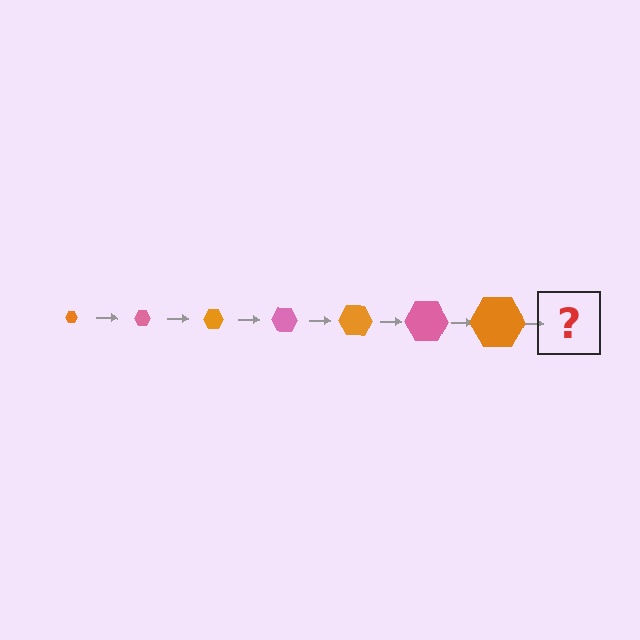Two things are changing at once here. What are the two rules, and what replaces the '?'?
The two rules are that the hexagon grows larger each step and the color cycles through orange and pink. The '?' should be a pink hexagon, larger than the previous one.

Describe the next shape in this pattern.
It should be a pink hexagon, larger than the previous one.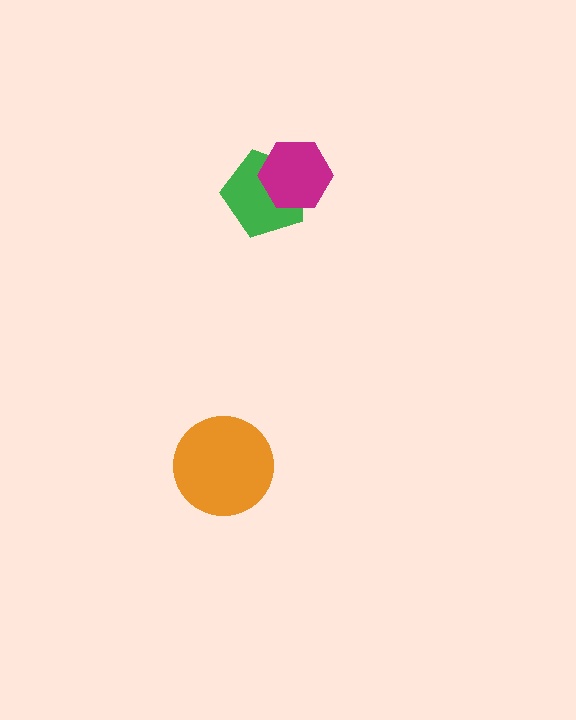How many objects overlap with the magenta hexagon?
1 object overlaps with the magenta hexagon.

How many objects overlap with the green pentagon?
1 object overlaps with the green pentagon.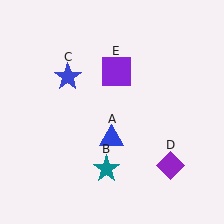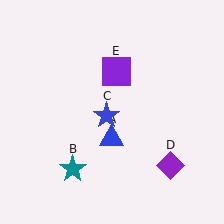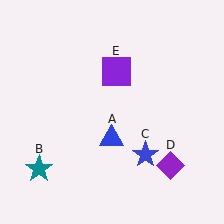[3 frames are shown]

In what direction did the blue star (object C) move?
The blue star (object C) moved down and to the right.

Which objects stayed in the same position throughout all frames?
Blue triangle (object A) and purple diamond (object D) and purple square (object E) remained stationary.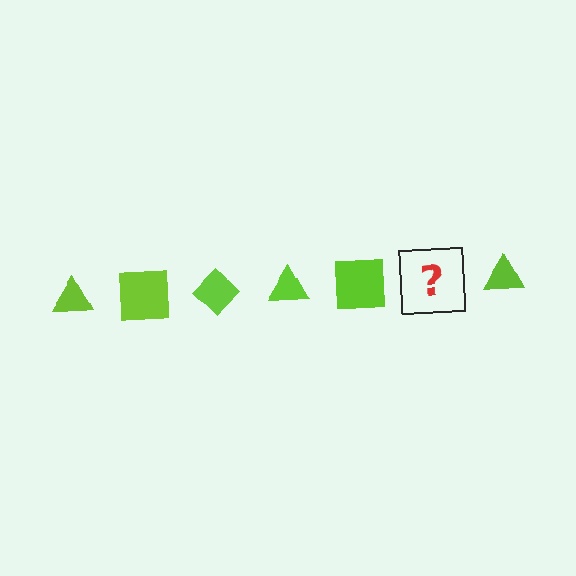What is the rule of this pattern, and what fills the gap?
The rule is that the pattern cycles through triangle, square, diamond shapes in lime. The gap should be filled with a lime diamond.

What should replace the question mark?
The question mark should be replaced with a lime diamond.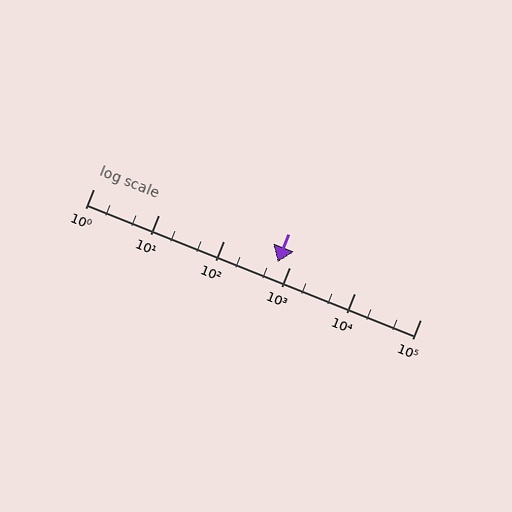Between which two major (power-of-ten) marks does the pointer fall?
The pointer is between 100 and 1000.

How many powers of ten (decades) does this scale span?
The scale spans 5 decades, from 1 to 100000.